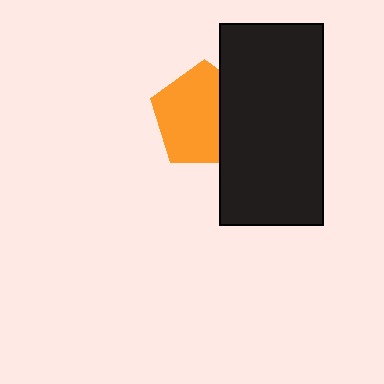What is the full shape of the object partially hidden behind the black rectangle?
The partially hidden object is an orange pentagon.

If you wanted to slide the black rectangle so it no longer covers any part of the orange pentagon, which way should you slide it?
Slide it right — that is the most direct way to separate the two shapes.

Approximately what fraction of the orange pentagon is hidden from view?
Roughly 31% of the orange pentagon is hidden behind the black rectangle.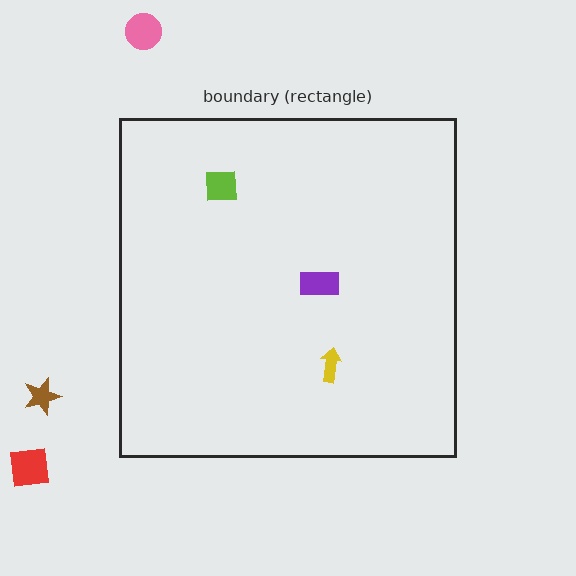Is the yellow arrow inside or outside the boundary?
Inside.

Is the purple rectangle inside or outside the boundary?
Inside.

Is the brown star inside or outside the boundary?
Outside.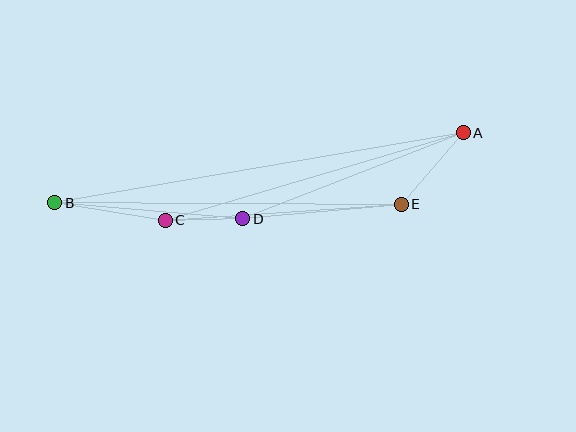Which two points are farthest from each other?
Points A and B are farthest from each other.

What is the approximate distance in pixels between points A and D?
The distance between A and D is approximately 236 pixels.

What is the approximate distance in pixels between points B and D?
The distance between B and D is approximately 189 pixels.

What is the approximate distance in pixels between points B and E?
The distance between B and E is approximately 346 pixels.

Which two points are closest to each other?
Points C and D are closest to each other.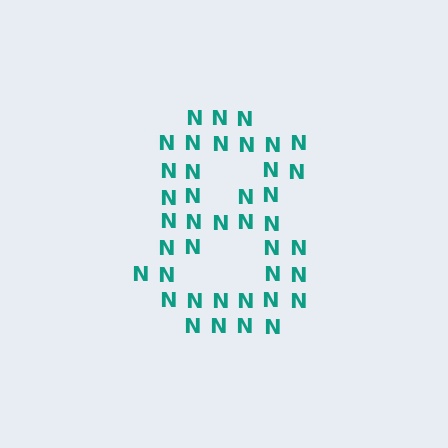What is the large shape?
The large shape is the digit 8.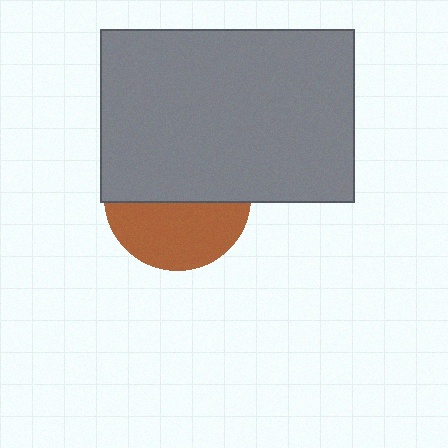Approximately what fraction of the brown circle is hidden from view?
Roughly 55% of the brown circle is hidden behind the gray rectangle.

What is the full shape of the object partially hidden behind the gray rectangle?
The partially hidden object is a brown circle.